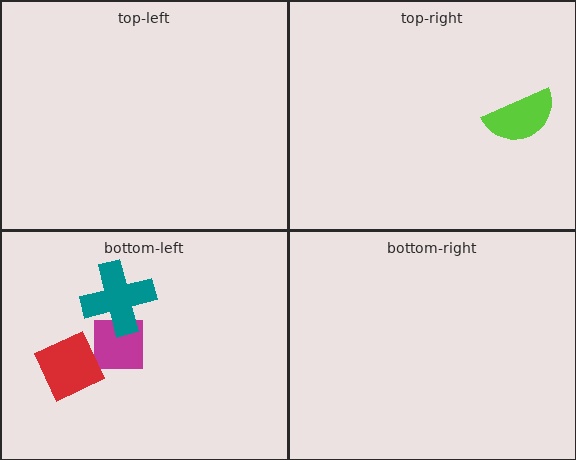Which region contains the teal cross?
The bottom-left region.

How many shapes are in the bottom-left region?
3.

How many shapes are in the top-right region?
1.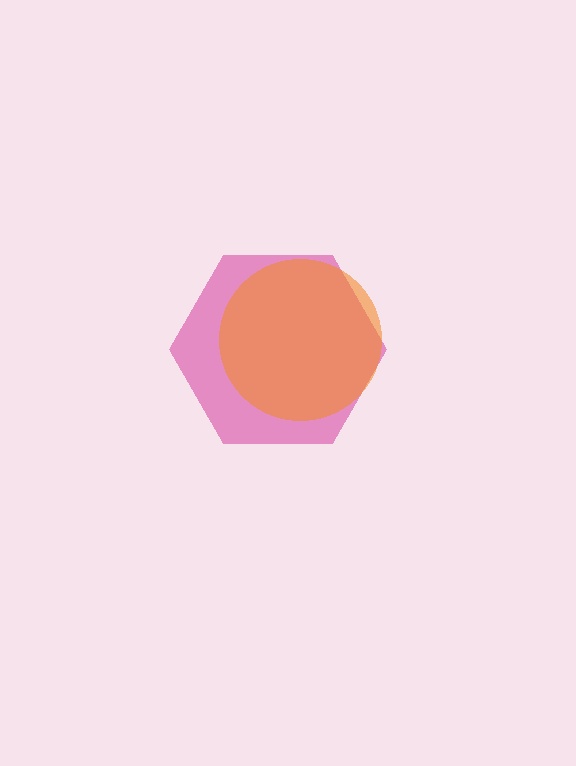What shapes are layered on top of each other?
The layered shapes are: a magenta hexagon, an orange circle.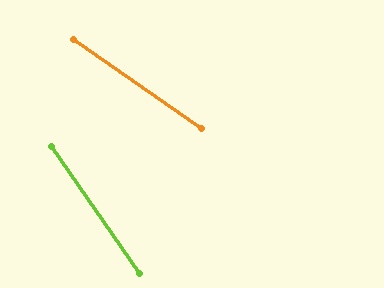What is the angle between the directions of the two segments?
Approximately 21 degrees.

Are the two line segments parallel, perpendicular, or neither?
Neither parallel nor perpendicular — they differ by about 21°.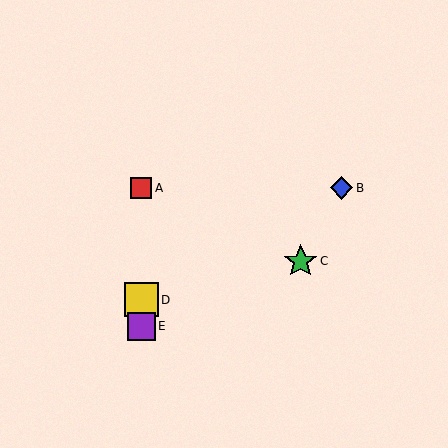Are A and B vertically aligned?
No, A is at x≈141 and B is at x≈342.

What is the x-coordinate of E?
Object E is at x≈141.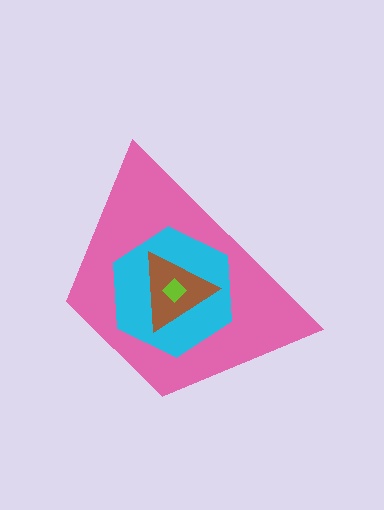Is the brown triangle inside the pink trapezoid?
Yes.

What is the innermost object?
The lime diamond.